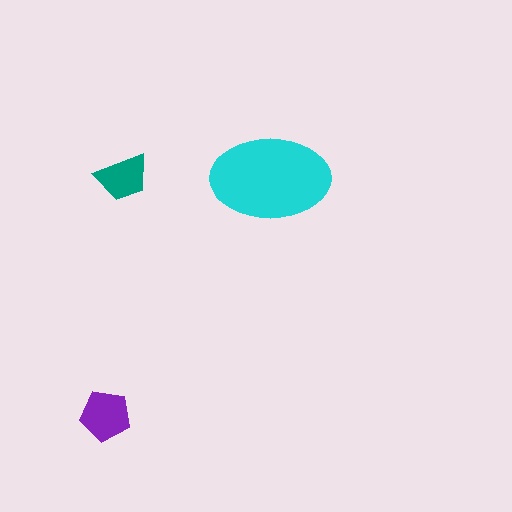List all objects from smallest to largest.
The teal trapezoid, the purple pentagon, the cyan ellipse.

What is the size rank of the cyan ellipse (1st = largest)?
1st.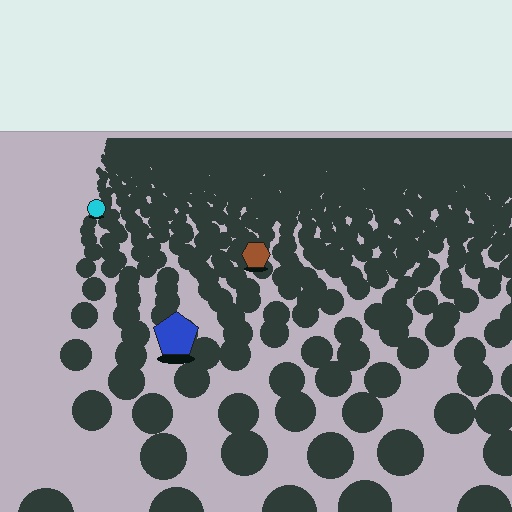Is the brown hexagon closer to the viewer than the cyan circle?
Yes. The brown hexagon is closer — you can tell from the texture gradient: the ground texture is coarser near it.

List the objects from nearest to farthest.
From nearest to farthest: the blue pentagon, the brown hexagon, the cyan circle.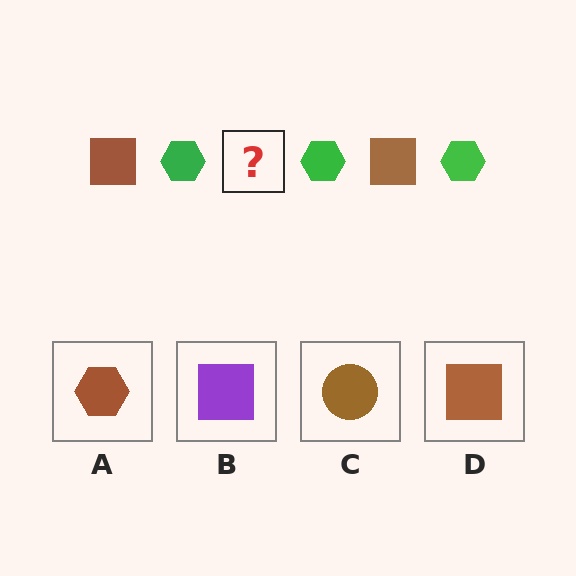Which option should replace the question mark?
Option D.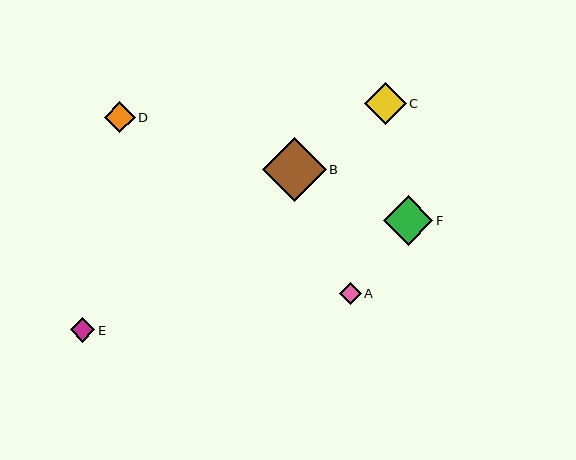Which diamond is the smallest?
Diamond A is the smallest with a size of approximately 22 pixels.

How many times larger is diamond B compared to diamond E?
Diamond B is approximately 2.6 times the size of diamond E.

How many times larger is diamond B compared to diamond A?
Diamond B is approximately 2.9 times the size of diamond A.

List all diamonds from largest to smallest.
From largest to smallest: B, F, C, D, E, A.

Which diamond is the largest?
Diamond B is the largest with a size of approximately 63 pixels.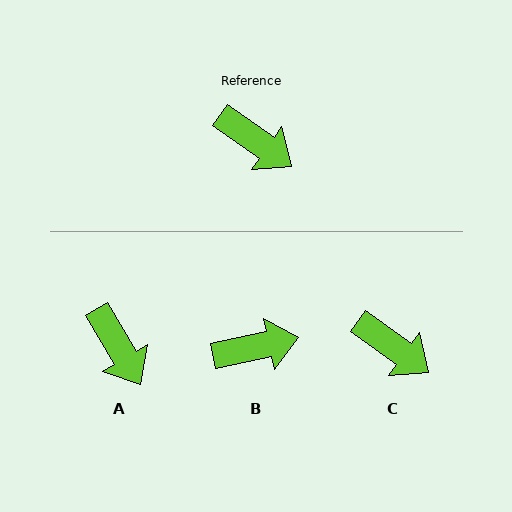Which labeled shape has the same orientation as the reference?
C.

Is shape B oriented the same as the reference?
No, it is off by about 48 degrees.